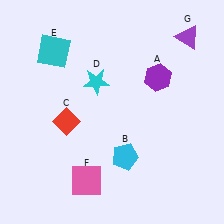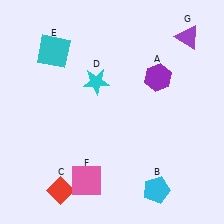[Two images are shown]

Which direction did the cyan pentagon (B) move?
The cyan pentagon (B) moved down.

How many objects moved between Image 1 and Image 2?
2 objects moved between the two images.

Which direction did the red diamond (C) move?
The red diamond (C) moved down.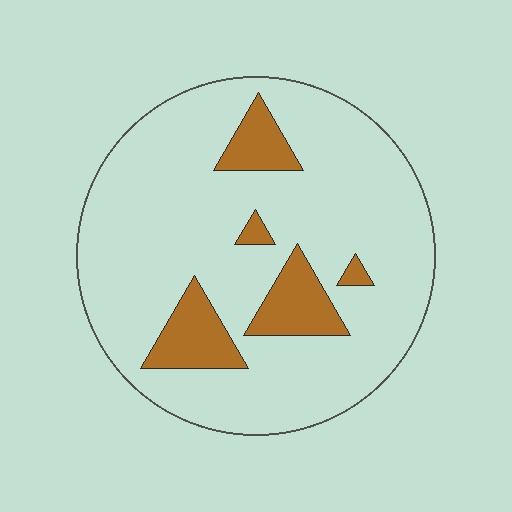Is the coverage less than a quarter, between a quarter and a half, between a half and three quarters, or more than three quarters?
Less than a quarter.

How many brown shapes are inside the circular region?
5.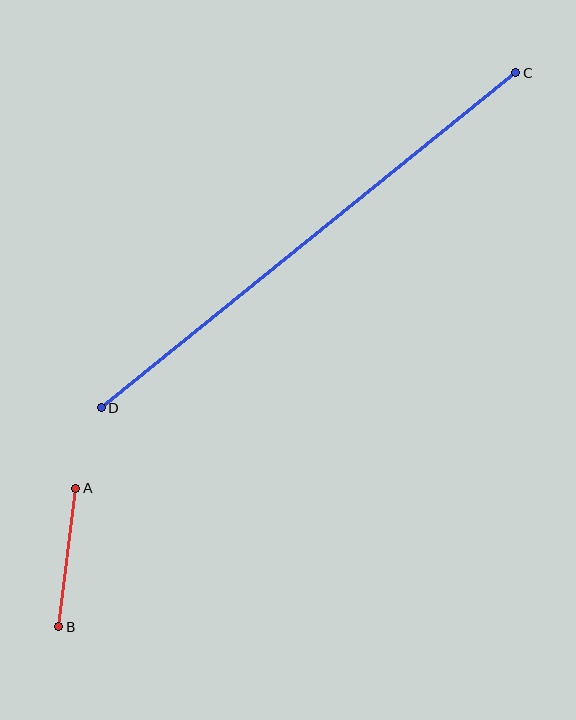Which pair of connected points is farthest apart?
Points C and D are farthest apart.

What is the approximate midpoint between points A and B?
The midpoint is at approximately (67, 557) pixels.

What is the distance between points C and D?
The distance is approximately 533 pixels.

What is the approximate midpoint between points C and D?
The midpoint is at approximately (309, 240) pixels.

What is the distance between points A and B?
The distance is approximately 139 pixels.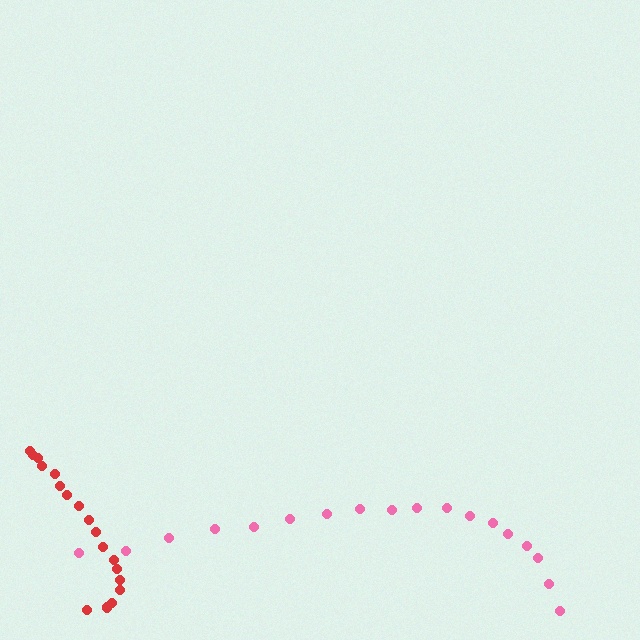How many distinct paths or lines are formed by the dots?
There are 2 distinct paths.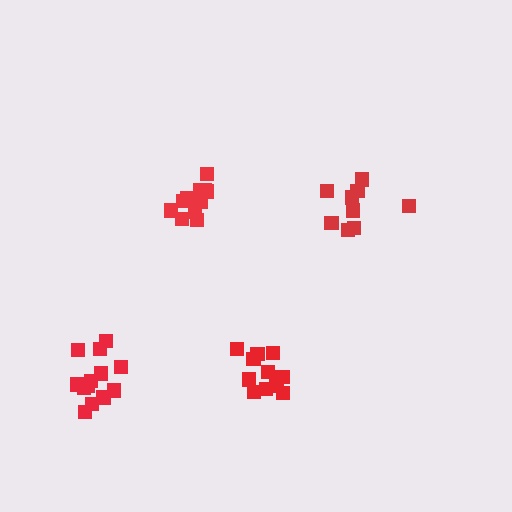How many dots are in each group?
Group 1: 9 dots, Group 2: 11 dots, Group 3: 12 dots, Group 4: 13 dots (45 total).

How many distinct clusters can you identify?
There are 4 distinct clusters.